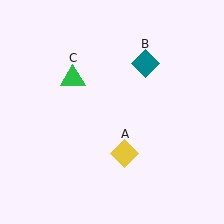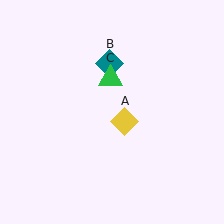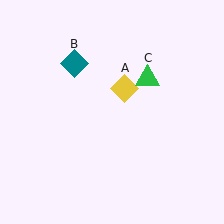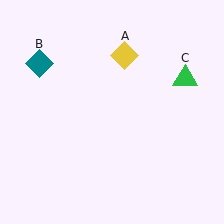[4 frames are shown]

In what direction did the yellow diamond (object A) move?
The yellow diamond (object A) moved up.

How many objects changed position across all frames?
3 objects changed position: yellow diamond (object A), teal diamond (object B), green triangle (object C).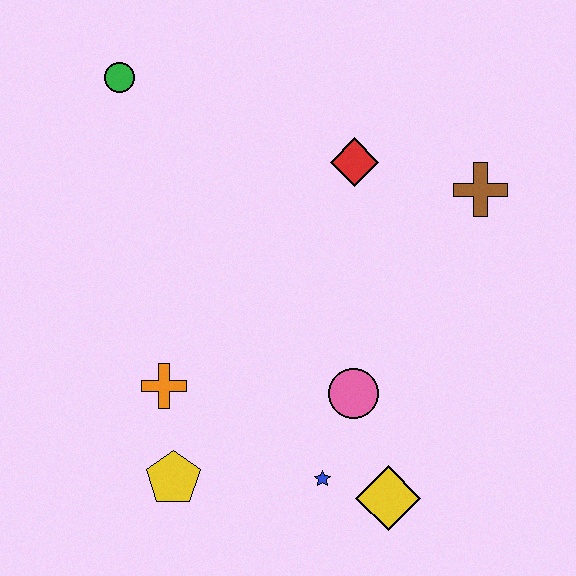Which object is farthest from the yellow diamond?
The green circle is farthest from the yellow diamond.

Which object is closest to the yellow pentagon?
The orange cross is closest to the yellow pentagon.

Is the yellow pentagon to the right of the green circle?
Yes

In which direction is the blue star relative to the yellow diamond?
The blue star is to the left of the yellow diamond.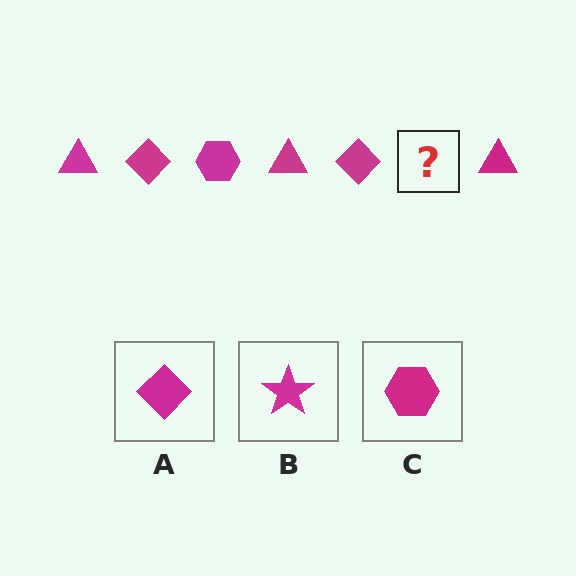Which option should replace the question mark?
Option C.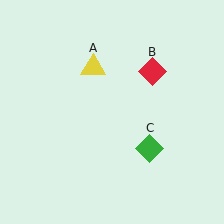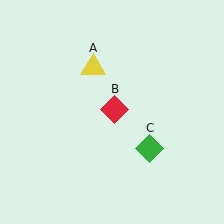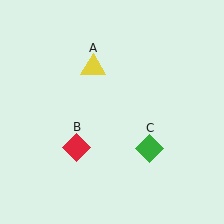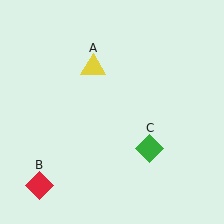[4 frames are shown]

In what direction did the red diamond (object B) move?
The red diamond (object B) moved down and to the left.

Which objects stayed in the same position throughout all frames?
Yellow triangle (object A) and green diamond (object C) remained stationary.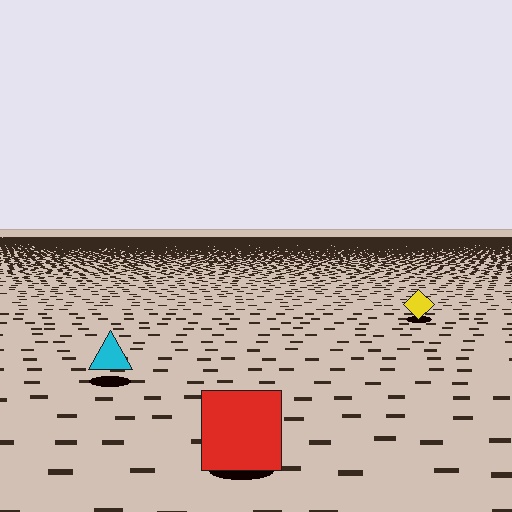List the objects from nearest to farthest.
From nearest to farthest: the red square, the cyan triangle, the yellow diamond.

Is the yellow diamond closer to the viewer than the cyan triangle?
No. The cyan triangle is closer — you can tell from the texture gradient: the ground texture is coarser near it.